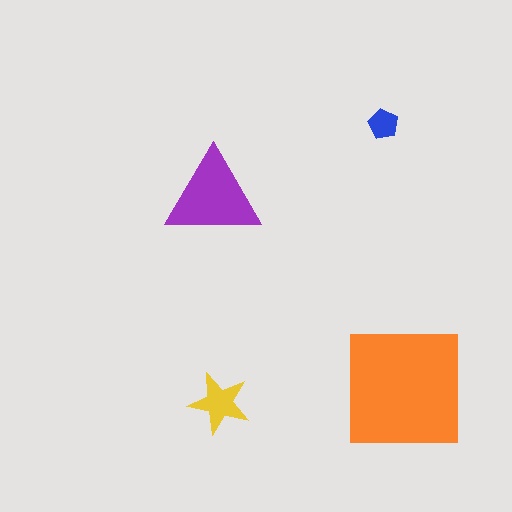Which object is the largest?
The orange square.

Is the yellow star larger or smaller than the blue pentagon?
Larger.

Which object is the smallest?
The blue pentagon.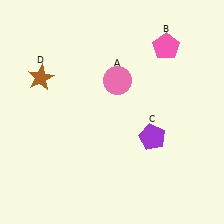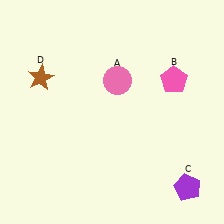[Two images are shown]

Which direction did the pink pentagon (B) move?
The pink pentagon (B) moved down.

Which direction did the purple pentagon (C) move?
The purple pentagon (C) moved down.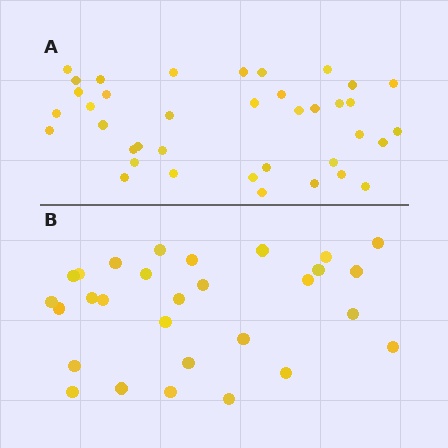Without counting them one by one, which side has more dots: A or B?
Region A (the top region) has more dots.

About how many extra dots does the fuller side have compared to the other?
Region A has roughly 8 or so more dots than region B.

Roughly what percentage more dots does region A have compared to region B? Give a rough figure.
About 30% more.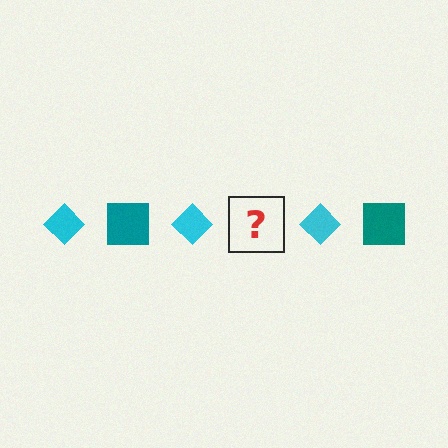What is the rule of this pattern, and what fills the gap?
The rule is that the pattern alternates between cyan diamond and teal square. The gap should be filled with a teal square.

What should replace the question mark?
The question mark should be replaced with a teal square.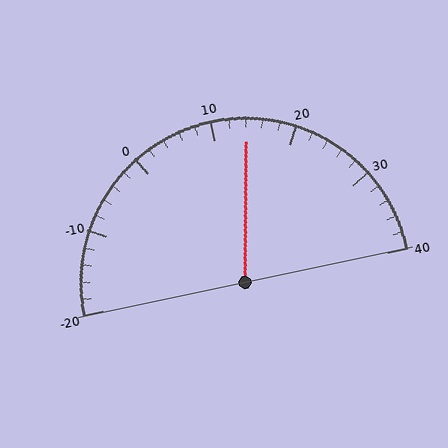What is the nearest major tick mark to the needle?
The nearest major tick mark is 10.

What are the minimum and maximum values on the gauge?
The gauge ranges from -20 to 40.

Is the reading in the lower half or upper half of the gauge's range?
The reading is in the upper half of the range (-20 to 40).